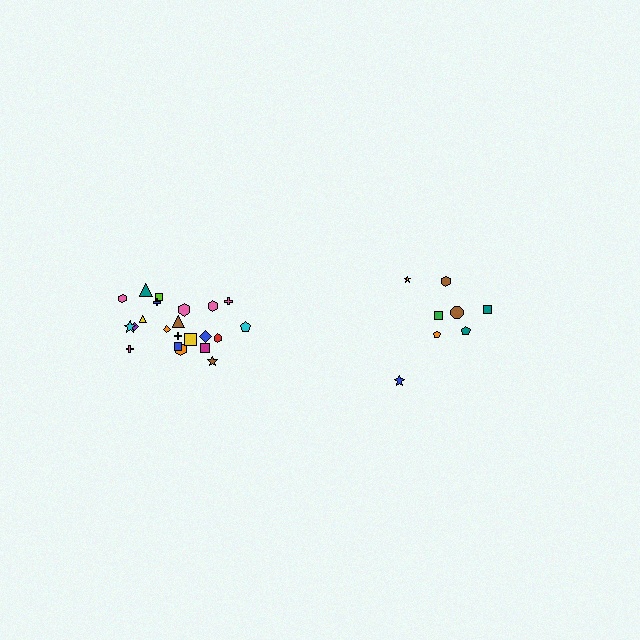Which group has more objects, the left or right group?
The left group.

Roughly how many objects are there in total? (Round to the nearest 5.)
Roughly 30 objects in total.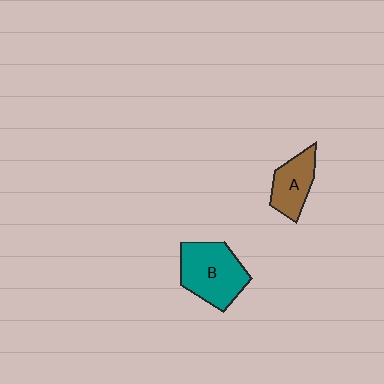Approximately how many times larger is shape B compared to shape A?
Approximately 1.6 times.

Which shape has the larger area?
Shape B (teal).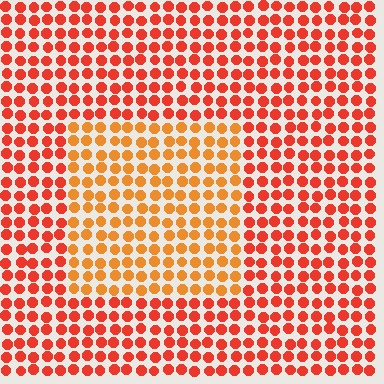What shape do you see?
I see a rectangle.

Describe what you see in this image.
The image is filled with small red elements in a uniform arrangement. A rectangle-shaped region is visible where the elements are tinted to a slightly different hue, forming a subtle color boundary.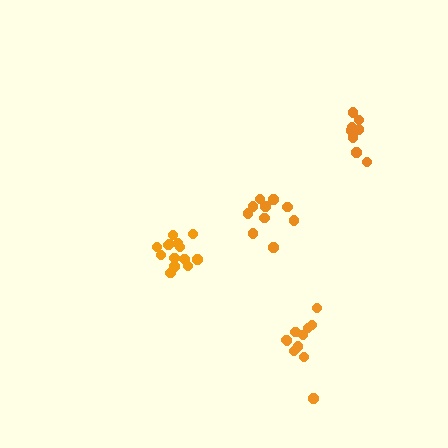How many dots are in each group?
Group 1: 14 dots, Group 2: 11 dots, Group 3: 11 dots, Group 4: 8 dots (44 total).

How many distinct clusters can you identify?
There are 4 distinct clusters.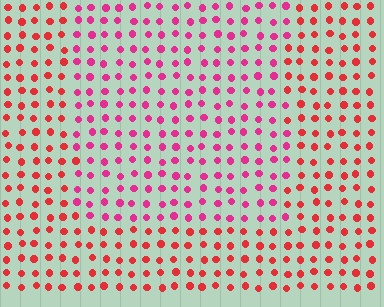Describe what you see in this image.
The image is filled with small red elements in a uniform arrangement. A rectangle-shaped region is visible where the elements are tinted to a slightly different hue, forming a subtle color boundary.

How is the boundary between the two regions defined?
The boundary is defined purely by a slight shift in hue (about 31 degrees). Spacing, size, and orientation are identical on both sides.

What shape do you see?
I see a rectangle.